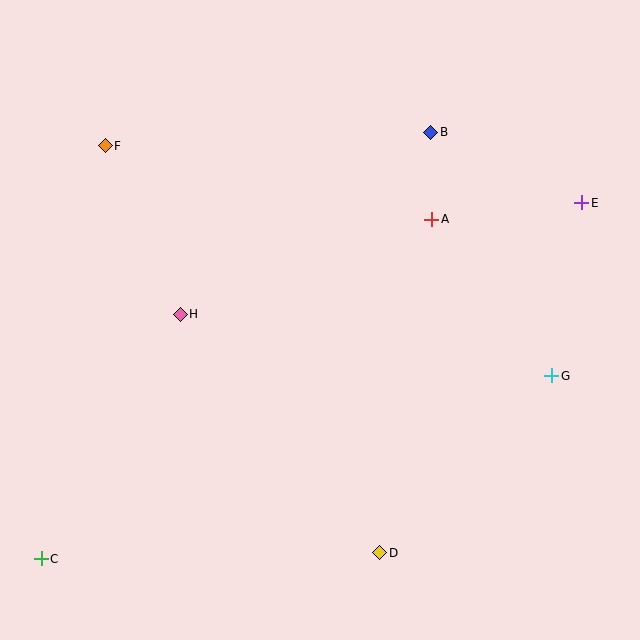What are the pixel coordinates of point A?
Point A is at (432, 219).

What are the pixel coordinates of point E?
Point E is at (582, 203).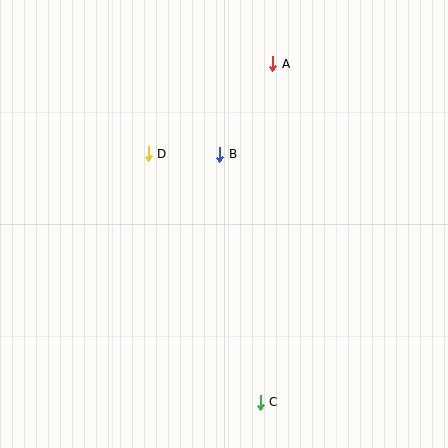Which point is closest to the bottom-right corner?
Point C is closest to the bottom-right corner.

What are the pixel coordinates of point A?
Point A is at (273, 64).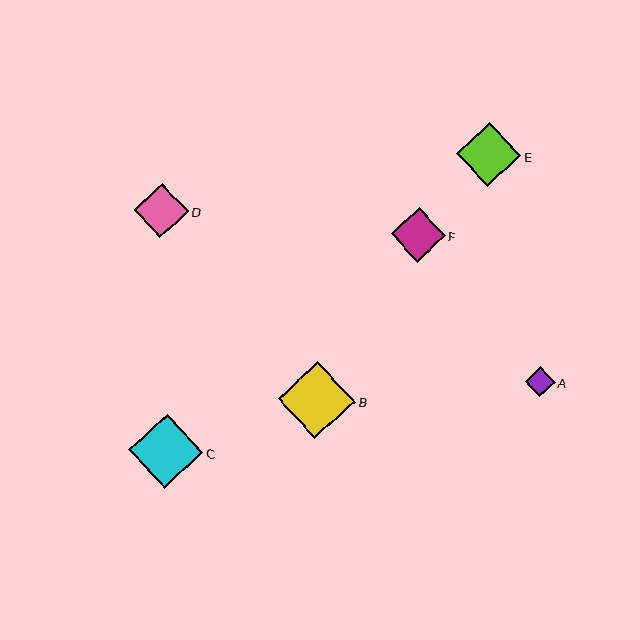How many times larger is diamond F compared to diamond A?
Diamond F is approximately 1.8 times the size of diamond A.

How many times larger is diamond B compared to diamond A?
Diamond B is approximately 2.6 times the size of diamond A.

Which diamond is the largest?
Diamond B is the largest with a size of approximately 77 pixels.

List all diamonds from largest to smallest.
From largest to smallest: B, C, E, D, F, A.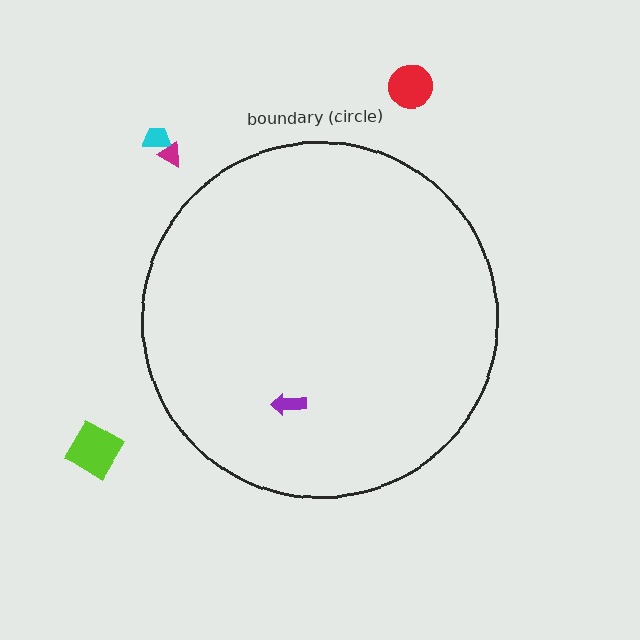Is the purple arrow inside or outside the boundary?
Inside.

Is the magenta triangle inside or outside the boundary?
Outside.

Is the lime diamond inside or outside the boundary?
Outside.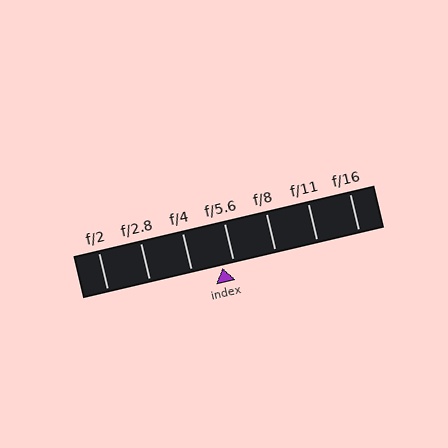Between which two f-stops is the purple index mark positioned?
The index mark is between f/4 and f/5.6.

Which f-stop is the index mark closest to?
The index mark is closest to f/5.6.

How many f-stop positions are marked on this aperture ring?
There are 7 f-stop positions marked.